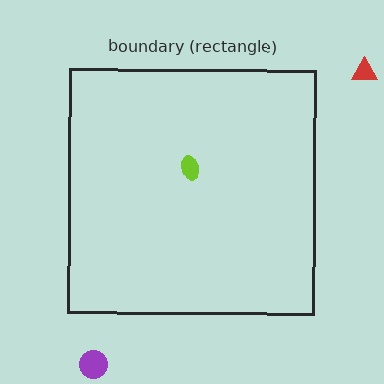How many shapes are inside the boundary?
1 inside, 2 outside.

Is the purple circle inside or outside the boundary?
Outside.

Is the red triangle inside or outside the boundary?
Outside.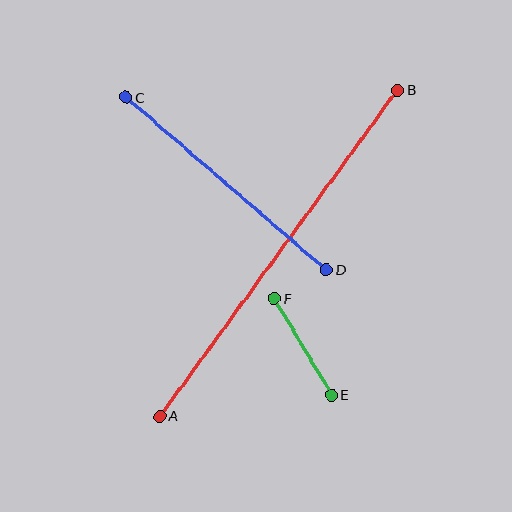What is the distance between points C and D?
The distance is approximately 264 pixels.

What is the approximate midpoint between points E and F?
The midpoint is at approximately (303, 347) pixels.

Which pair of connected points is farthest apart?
Points A and B are farthest apart.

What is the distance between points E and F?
The distance is approximately 112 pixels.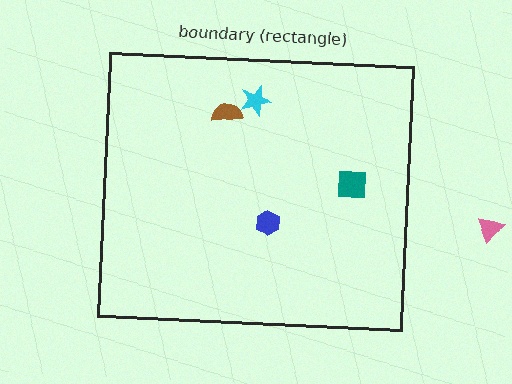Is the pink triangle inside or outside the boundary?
Outside.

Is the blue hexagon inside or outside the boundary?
Inside.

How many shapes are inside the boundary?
4 inside, 1 outside.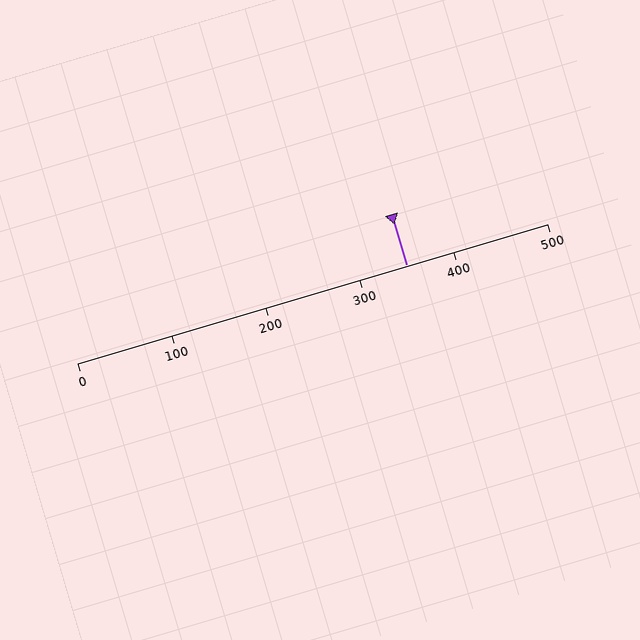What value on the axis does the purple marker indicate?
The marker indicates approximately 350.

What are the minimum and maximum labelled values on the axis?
The axis runs from 0 to 500.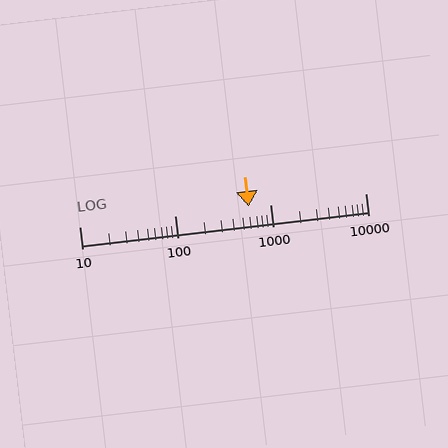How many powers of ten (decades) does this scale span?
The scale spans 3 decades, from 10 to 10000.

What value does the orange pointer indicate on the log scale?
The pointer indicates approximately 590.